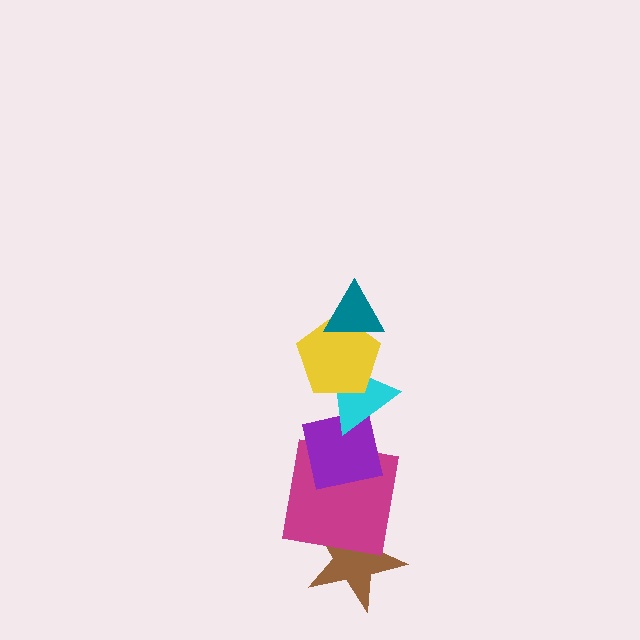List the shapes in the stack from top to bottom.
From top to bottom: the teal triangle, the yellow pentagon, the cyan triangle, the purple square, the magenta square, the brown star.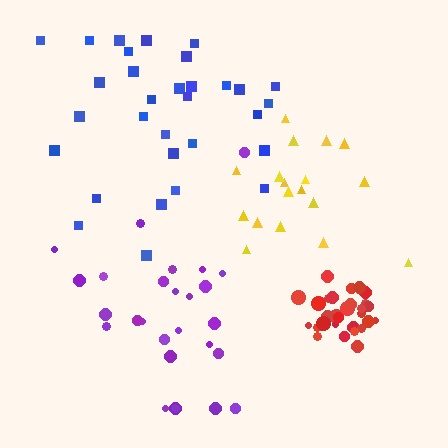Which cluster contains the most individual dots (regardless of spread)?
Blue (31).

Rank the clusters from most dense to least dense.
red, yellow, blue, purple.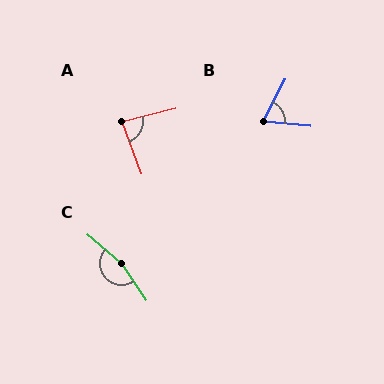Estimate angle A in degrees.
Approximately 84 degrees.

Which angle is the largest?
C, at approximately 164 degrees.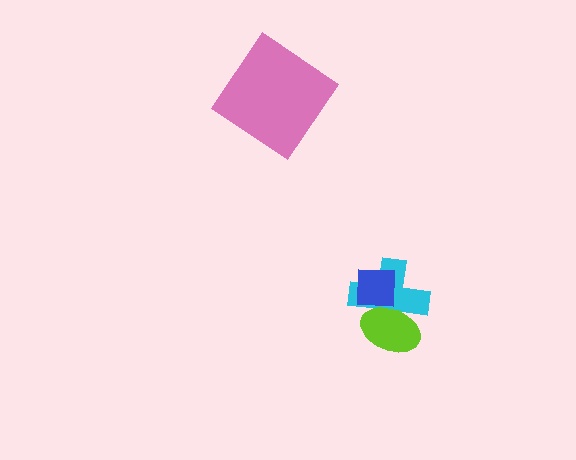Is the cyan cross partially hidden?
Yes, it is partially covered by another shape.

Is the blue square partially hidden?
Yes, it is partially covered by another shape.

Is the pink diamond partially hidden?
No, no other shape covers it.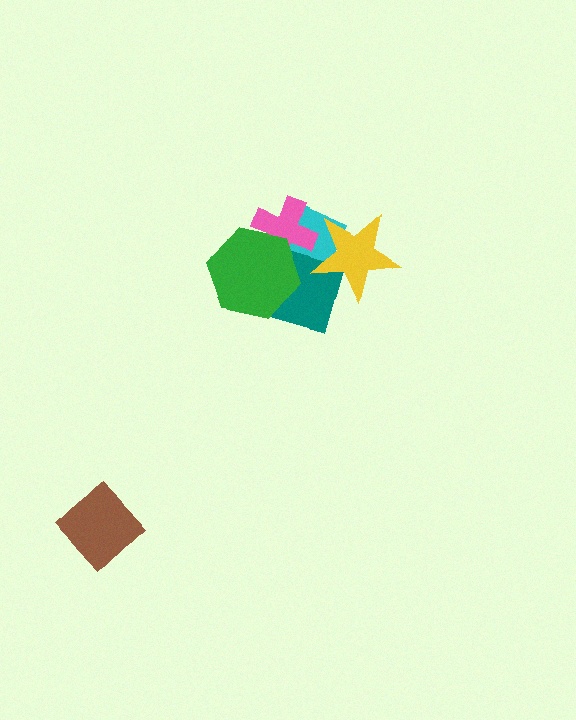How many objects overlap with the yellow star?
2 objects overlap with the yellow star.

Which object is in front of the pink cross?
The green hexagon is in front of the pink cross.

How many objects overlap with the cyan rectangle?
4 objects overlap with the cyan rectangle.